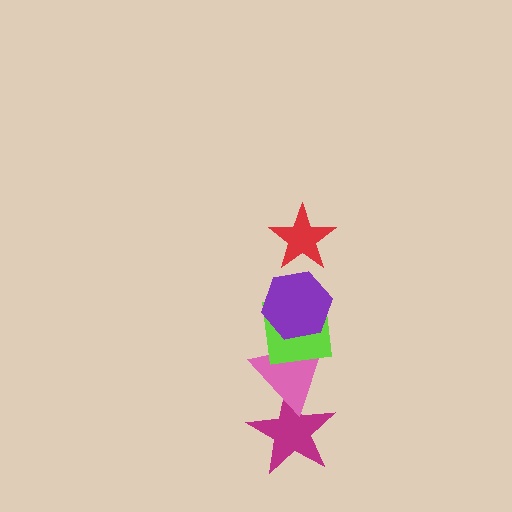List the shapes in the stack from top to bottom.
From top to bottom: the red star, the purple hexagon, the lime square, the pink triangle, the magenta star.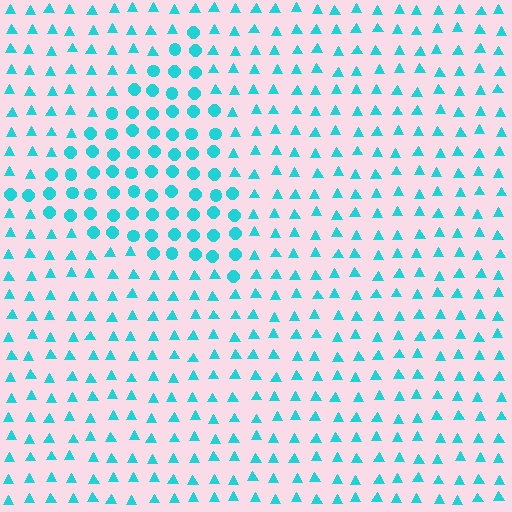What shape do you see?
I see a triangle.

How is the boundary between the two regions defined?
The boundary is defined by a change in element shape: circles inside vs. triangles outside. All elements share the same color and spacing.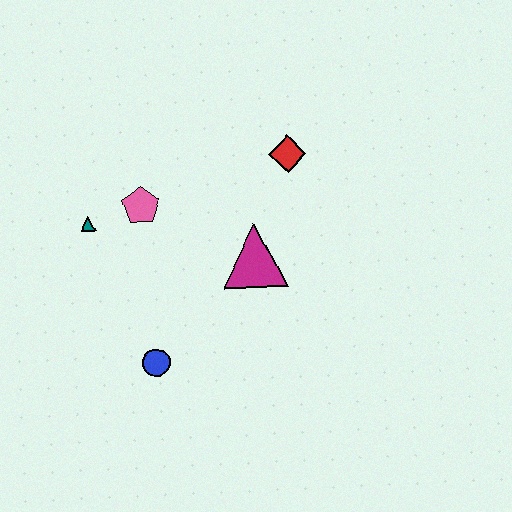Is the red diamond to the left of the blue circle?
No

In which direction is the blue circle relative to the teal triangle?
The blue circle is below the teal triangle.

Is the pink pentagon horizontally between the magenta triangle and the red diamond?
No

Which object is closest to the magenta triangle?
The red diamond is closest to the magenta triangle.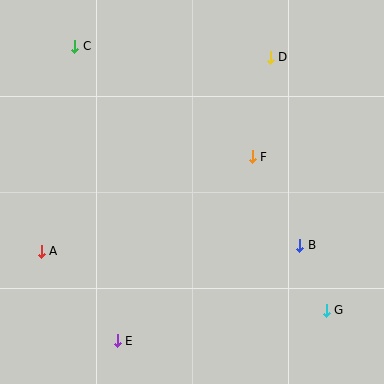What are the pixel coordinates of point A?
Point A is at (41, 251).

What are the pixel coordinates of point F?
Point F is at (252, 157).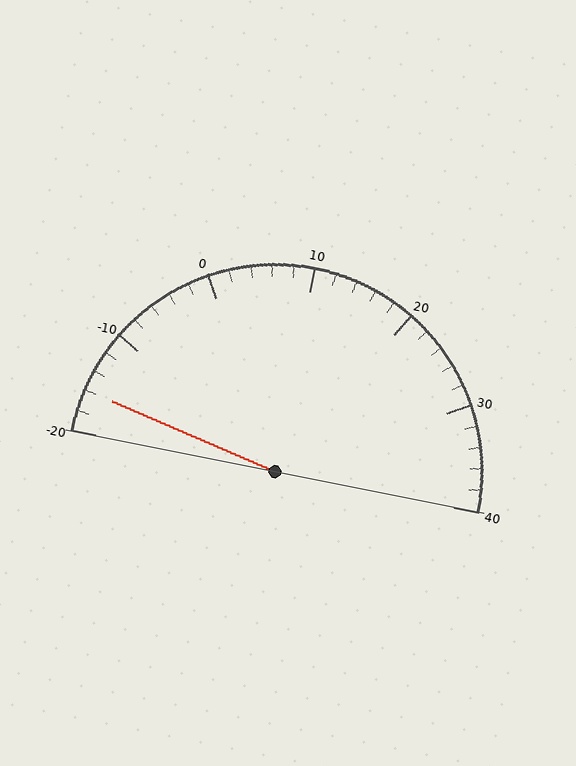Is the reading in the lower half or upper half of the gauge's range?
The reading is in the lower half of the range (-20 to 40).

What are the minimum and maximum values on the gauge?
The gauge ranges from -20 to 40.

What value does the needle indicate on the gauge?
The needle indicates approximately -16.